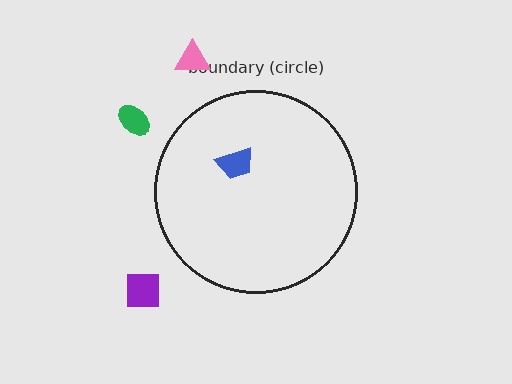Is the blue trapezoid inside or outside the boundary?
Inside.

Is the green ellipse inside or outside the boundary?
Outside.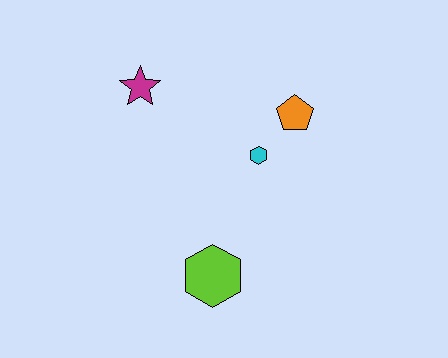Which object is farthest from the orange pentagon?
The lime hexagon is farthest from the orange pentagon.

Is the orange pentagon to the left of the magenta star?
No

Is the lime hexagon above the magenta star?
No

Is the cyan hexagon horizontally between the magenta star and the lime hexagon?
No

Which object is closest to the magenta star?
The cyan hexagon is closest to the magenta star.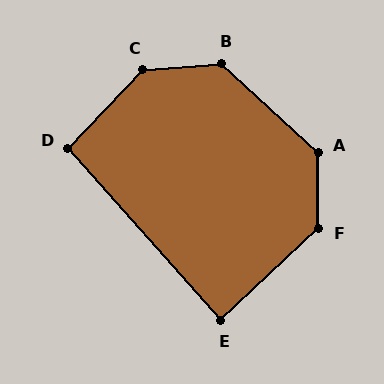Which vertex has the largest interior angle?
C, at approximately 138 degrees.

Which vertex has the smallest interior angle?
E, at approximately 88 degrees.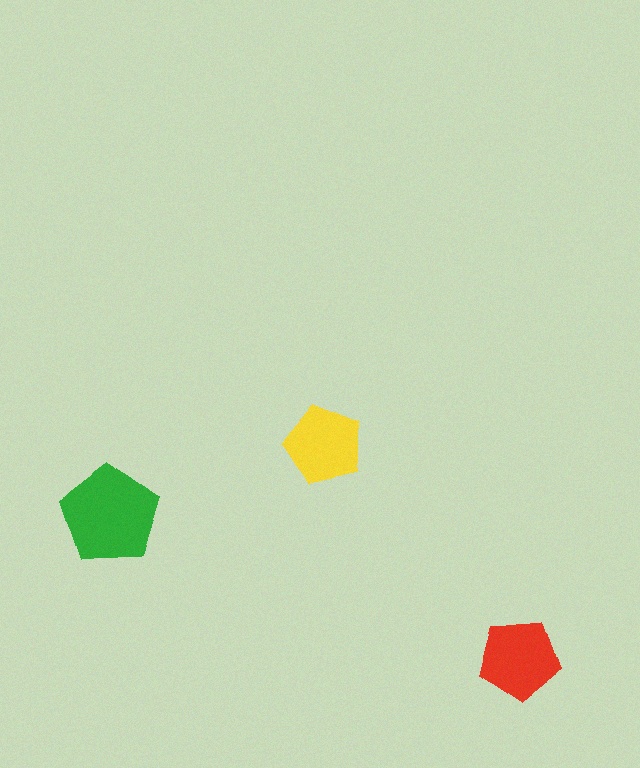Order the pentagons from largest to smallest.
the green one, the red one, the yellow one.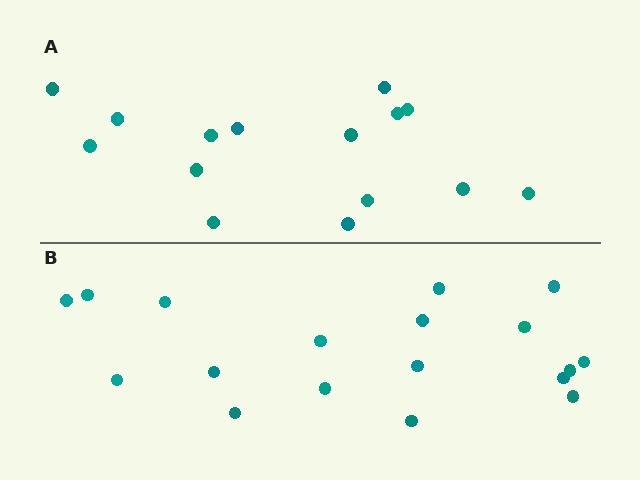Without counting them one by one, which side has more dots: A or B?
Region B (the bottom region) has more dots.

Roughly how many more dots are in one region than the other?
Region B has just a few more — roughly 2 or 3 more dots than region A.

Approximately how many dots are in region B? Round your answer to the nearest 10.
About 20 dots. (The exact count is 18, which rounds to 20.)